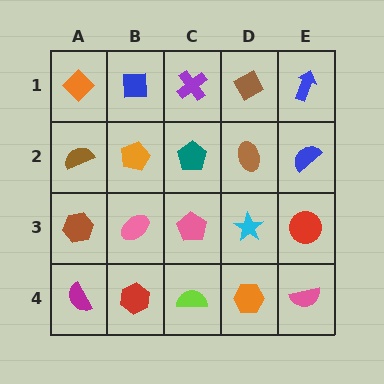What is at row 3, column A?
A brown hexagon.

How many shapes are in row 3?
5 shapes.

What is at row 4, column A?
A magenta semicircle.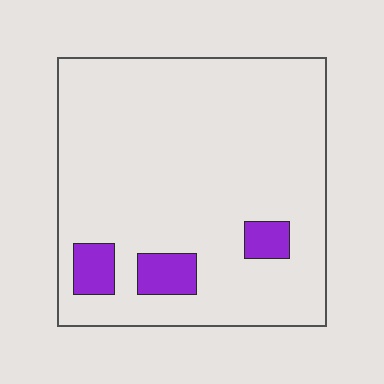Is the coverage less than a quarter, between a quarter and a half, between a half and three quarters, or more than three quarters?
Less than a quarter.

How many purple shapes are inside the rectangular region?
3.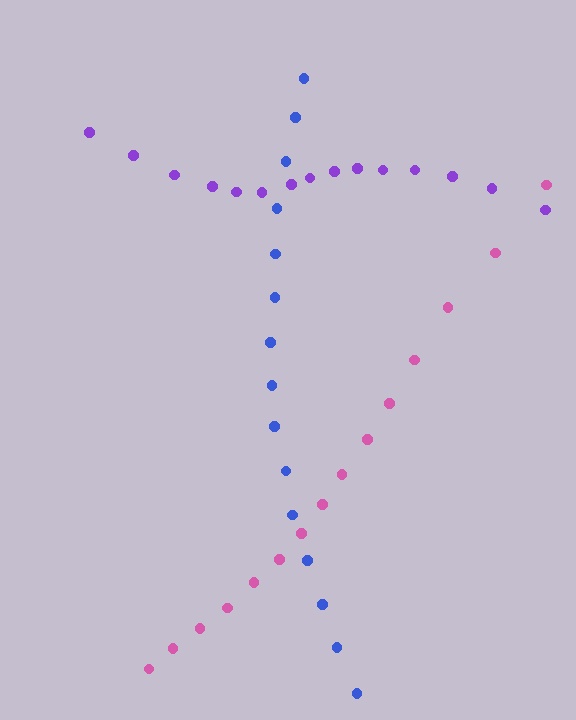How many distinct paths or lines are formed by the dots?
There are 3 distinct paths.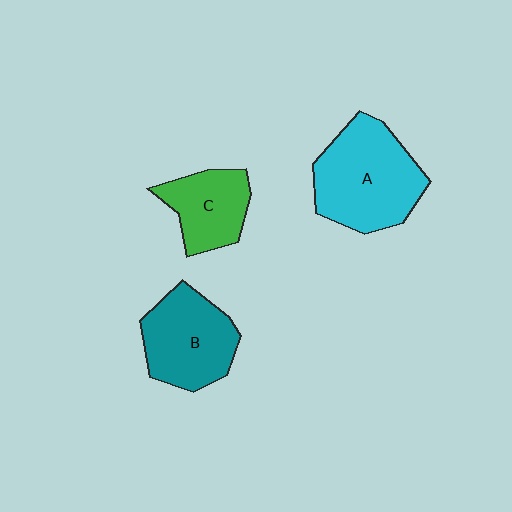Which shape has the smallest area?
Shape C (green).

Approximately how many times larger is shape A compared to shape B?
Approximately 1.3 times.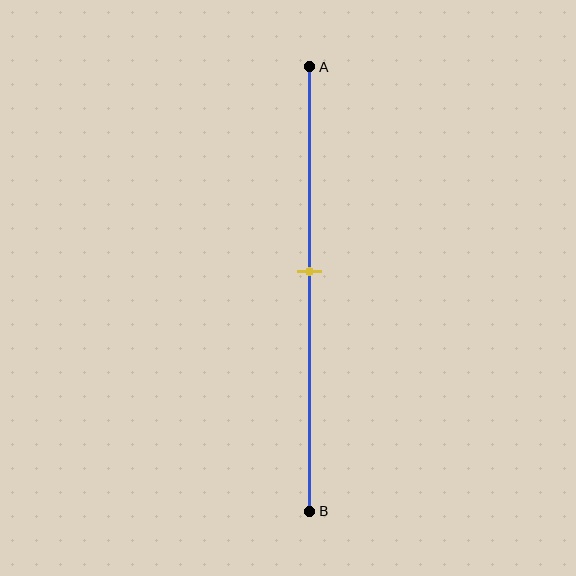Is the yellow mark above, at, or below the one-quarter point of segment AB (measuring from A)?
The yellow mark is below the one-quarter point of segment AB.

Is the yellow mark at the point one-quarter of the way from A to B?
No, the mark is at about 45% from A, not at the 25% one-quarter point.